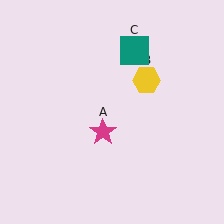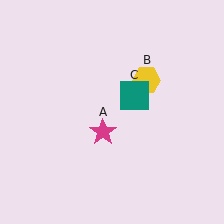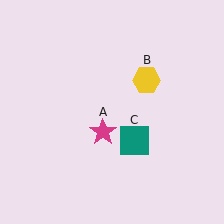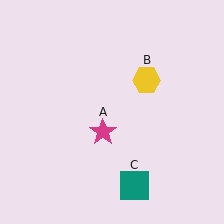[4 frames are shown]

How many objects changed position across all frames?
1 object changed position: teal square (object C).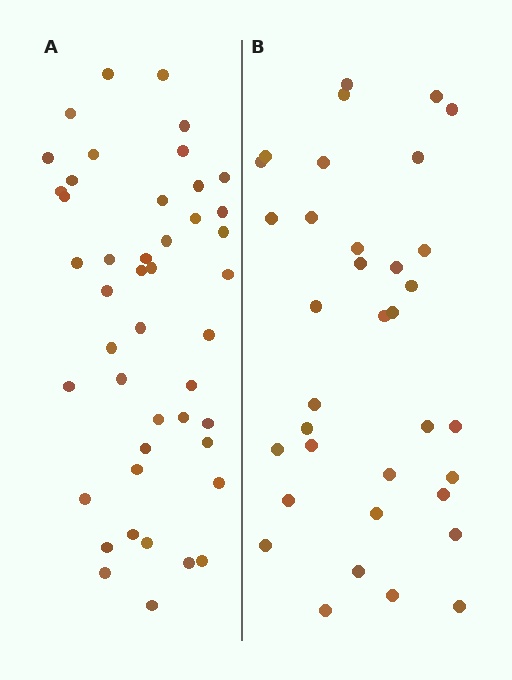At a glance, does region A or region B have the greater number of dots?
Region A (the left region) has more dots.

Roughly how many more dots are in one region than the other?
Region A has roughly 10 or so more dots than region B.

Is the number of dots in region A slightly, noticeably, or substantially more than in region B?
Region A has noticeably more, but not dramatically so. The ratio is roughly 1.3 to 1.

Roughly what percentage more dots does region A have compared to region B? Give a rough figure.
About 30% more.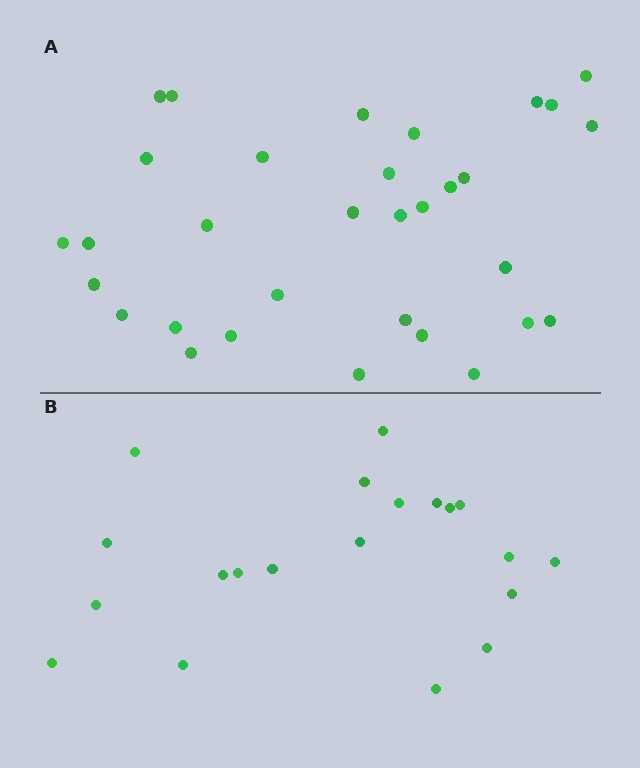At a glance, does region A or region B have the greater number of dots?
Region A (the top region) has more dots.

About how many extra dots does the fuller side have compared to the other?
Region A has roughly 12 or so more dots than region B.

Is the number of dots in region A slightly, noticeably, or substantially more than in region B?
Region A has substantially more. The ratio is roughly 1.6 to 1.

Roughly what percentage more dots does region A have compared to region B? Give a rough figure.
About 60% more.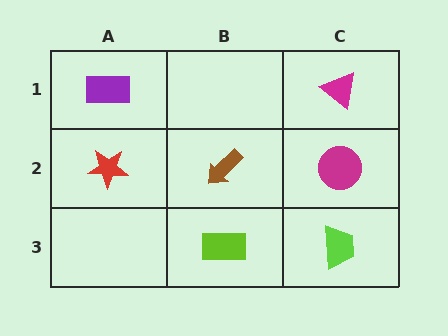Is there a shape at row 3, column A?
No, that cell is empty.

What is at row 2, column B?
A brown arrow.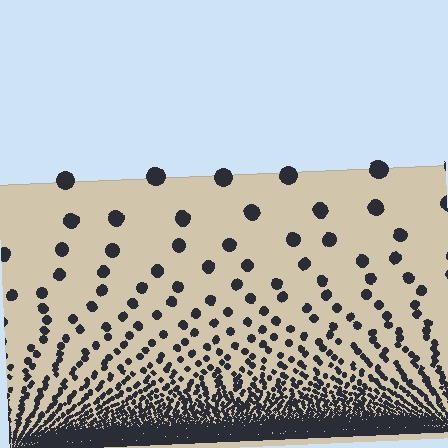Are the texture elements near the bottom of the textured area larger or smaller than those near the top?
Smaller. The gradient is inverted — elements near the bottom are smaller and denser.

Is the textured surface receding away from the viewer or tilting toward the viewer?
The surface appears to tilt toward the viewer. Texture elements get larger and sparser toward the top.